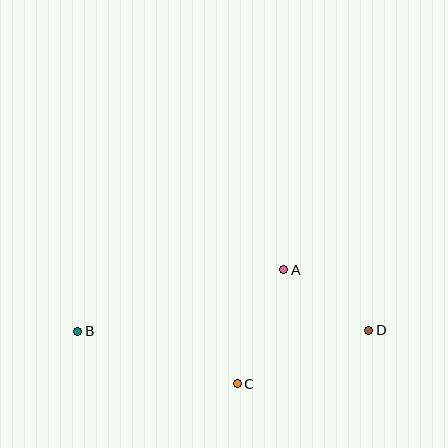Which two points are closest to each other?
Points A and D are closest to each other.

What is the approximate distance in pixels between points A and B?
The distance between A and B is approximately 215 pixels.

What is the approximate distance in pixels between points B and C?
The distance between B and C is approximately 168 pixels.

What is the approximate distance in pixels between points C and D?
The distance between C and D is approximately 142 pixels.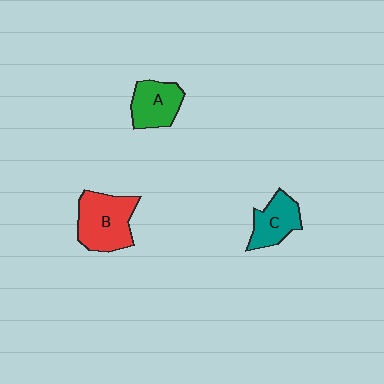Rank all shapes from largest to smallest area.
From largest to smallest: B (red), A (green), C (teal).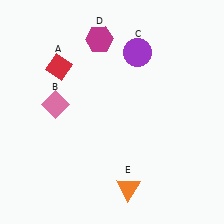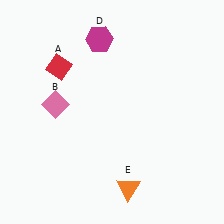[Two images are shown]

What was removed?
The purple circle (C) was removed in Image 2.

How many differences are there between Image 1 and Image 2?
There is 1 difference between the two images.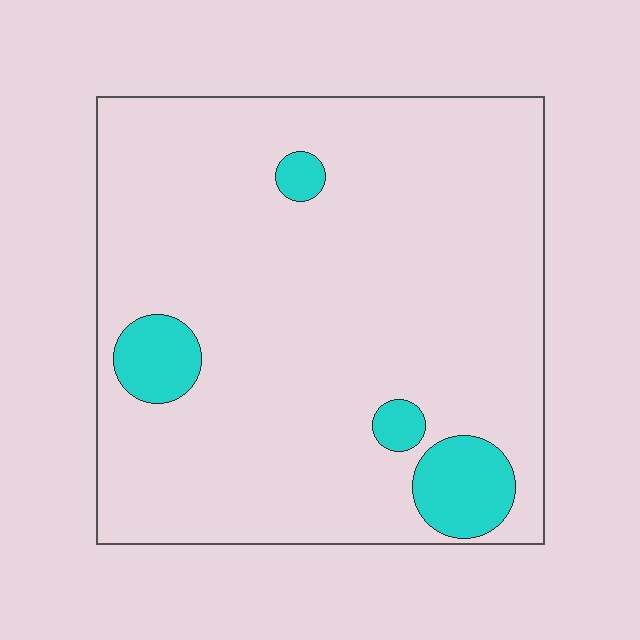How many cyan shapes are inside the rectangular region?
4.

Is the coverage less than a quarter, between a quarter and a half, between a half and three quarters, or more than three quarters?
Less than a quarter.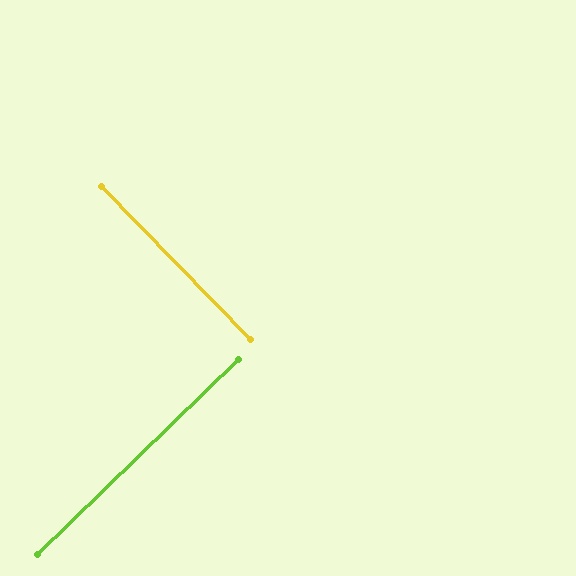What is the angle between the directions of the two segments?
Approximately 90 degrees.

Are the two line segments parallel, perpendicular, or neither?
Perpendicular — they meet at approximately 90°.